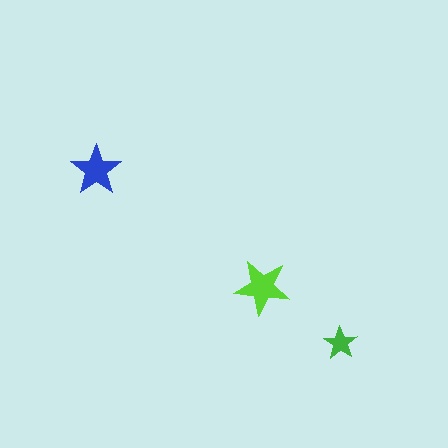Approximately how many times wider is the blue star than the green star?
About 1.5 times wider.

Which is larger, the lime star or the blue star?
The lime one.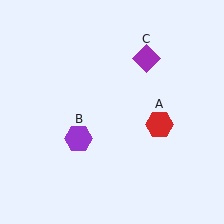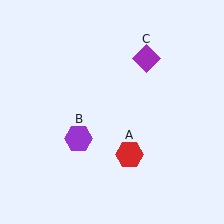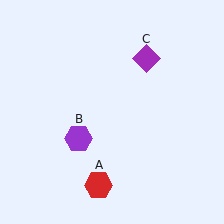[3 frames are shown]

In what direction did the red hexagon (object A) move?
The red hexagon (object A) moved down and to the left.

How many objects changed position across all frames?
1 object changed position: red hexagon (object A).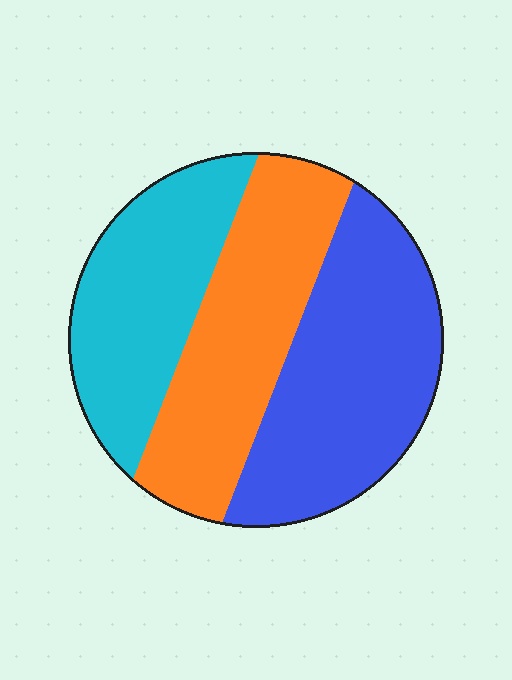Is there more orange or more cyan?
Orange.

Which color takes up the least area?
Cyan, at roughly 30%.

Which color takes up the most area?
Blue, at roughly 40%.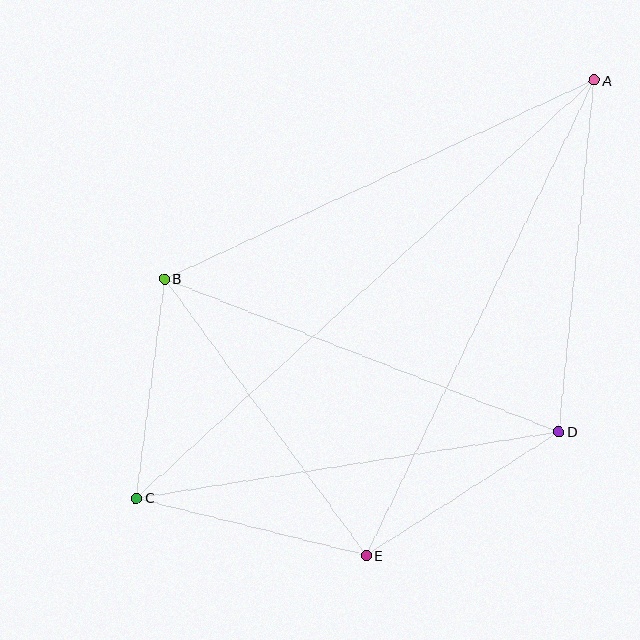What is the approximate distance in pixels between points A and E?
The distance between A and E is approximately 527 pixels.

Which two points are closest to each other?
Points B and C are closest to each other.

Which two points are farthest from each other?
Points A and C are farthest from each other.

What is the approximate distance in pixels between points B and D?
The distance between B and D is approximately 423 pixels.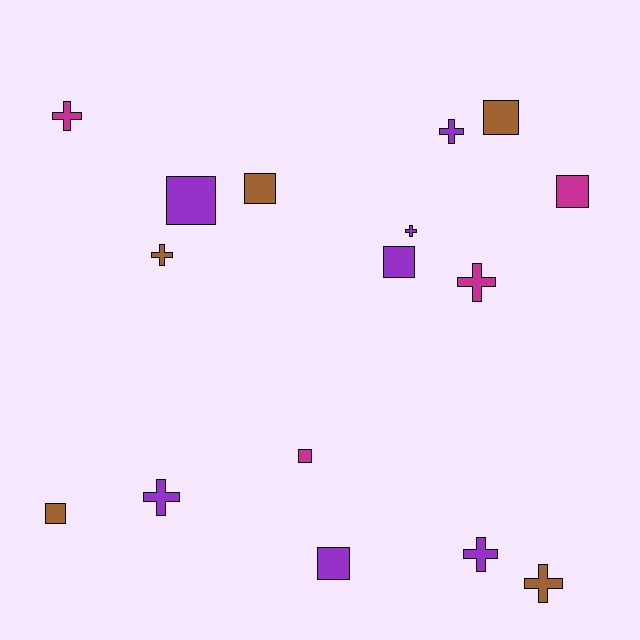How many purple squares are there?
There are 3 purple squares.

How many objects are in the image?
There are 16 objects.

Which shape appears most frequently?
Square, with 8 objects.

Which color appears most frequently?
Purple, with 7 objects.